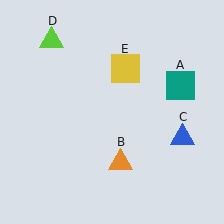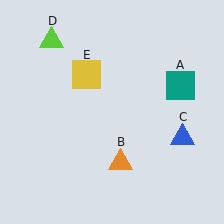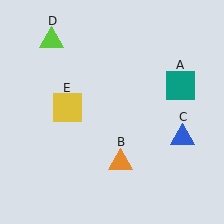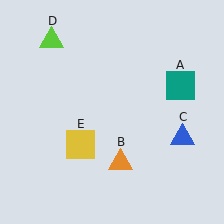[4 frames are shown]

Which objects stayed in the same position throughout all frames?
Teal square (object A) and orange triangle (object B) and blue triangle (object C) and lime triangle (object D) remained stationary.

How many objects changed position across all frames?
1 object changed position: yellow square (object E).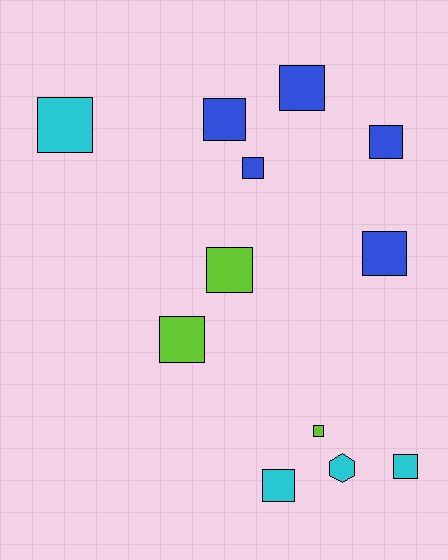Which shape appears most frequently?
Square, with 11 objects.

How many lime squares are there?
There are 3 lime squares.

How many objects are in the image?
There are 12 objects.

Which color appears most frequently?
Blue, with 5 objects.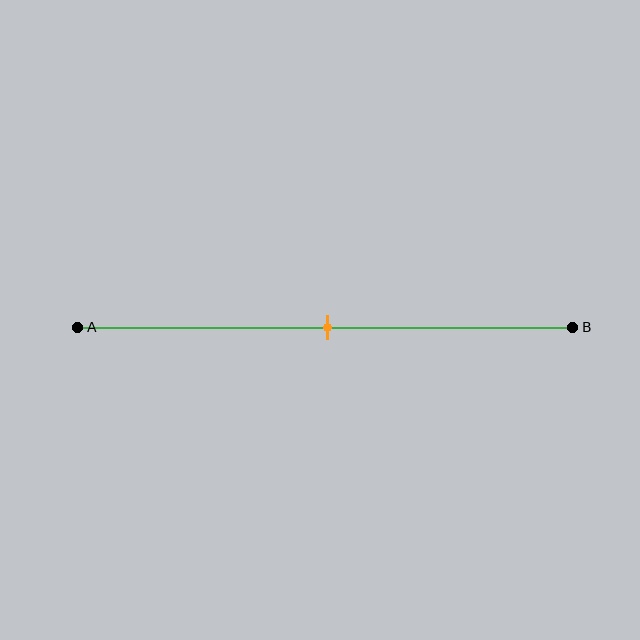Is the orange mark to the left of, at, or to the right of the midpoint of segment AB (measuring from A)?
The orange mark is approximately at the midpoint of segment AB.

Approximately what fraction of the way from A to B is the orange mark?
The orange mark is approximately 50% of the way from A to B.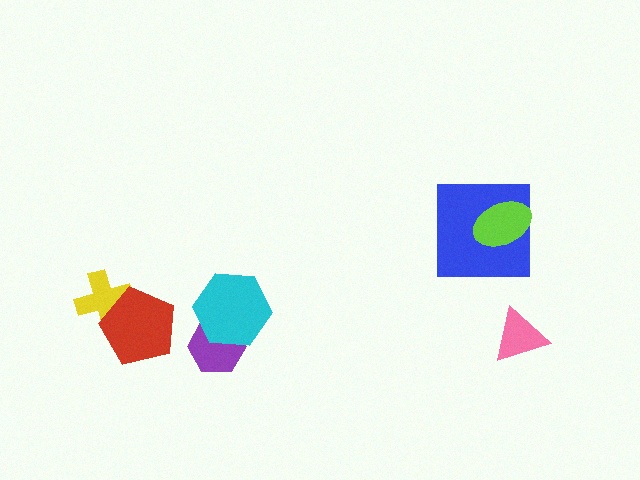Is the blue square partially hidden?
Yes, it is partially covered by another shape.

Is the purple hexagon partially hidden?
Yes, it is partially covered by another shape.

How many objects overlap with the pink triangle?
0 objects overlap with the pink triangle.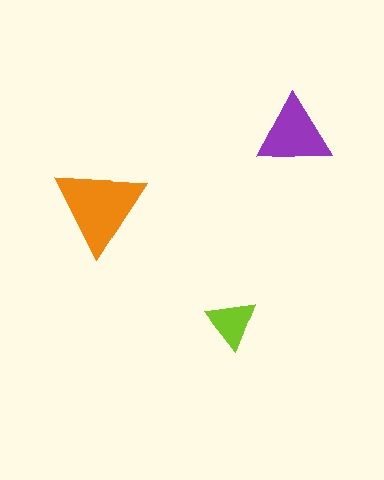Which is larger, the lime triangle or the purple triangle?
The purple one.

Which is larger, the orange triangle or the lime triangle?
The orange one.